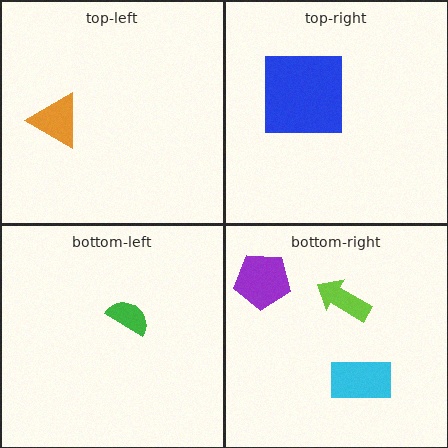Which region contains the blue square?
The top-right region.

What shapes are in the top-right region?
The blue square.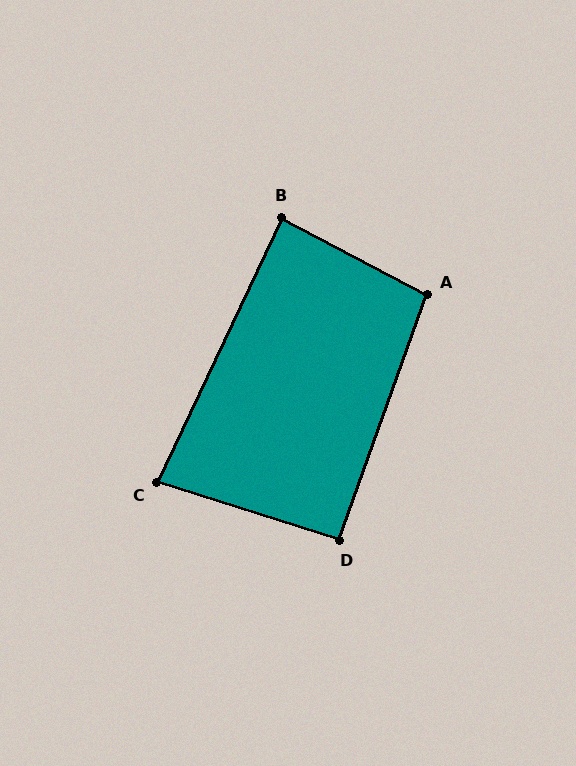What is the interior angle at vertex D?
Approximately 92 degrees (approximately right).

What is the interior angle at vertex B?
Approximately 88 degrees (approximately right).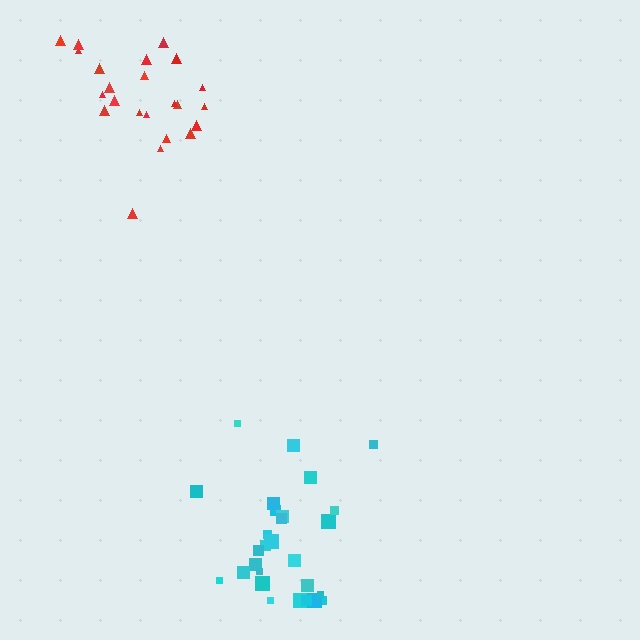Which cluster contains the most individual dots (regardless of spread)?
Cyan (28).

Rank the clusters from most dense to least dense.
red, cyan.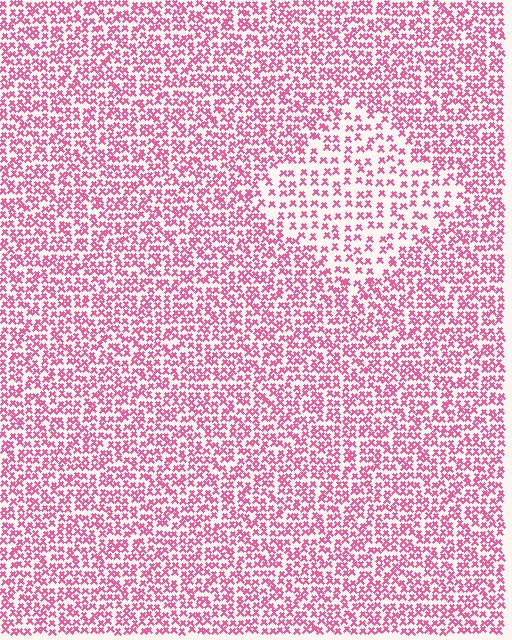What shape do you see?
I see a diamond.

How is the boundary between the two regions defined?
The boundary is defined by a change in element density (approximately 1.8x ratio). All elements are the same color, size, and shape.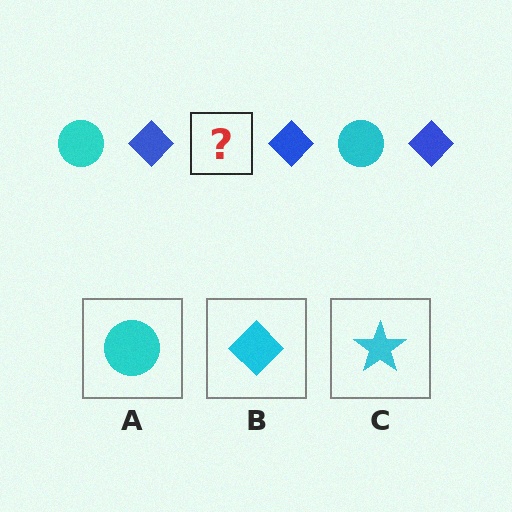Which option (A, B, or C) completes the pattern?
A.